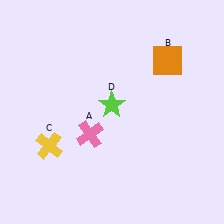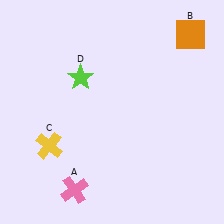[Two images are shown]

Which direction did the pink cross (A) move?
The pink cross (A) moved down.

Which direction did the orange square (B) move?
The orange square (B) moved up.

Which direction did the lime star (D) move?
The lime star (D) moved left.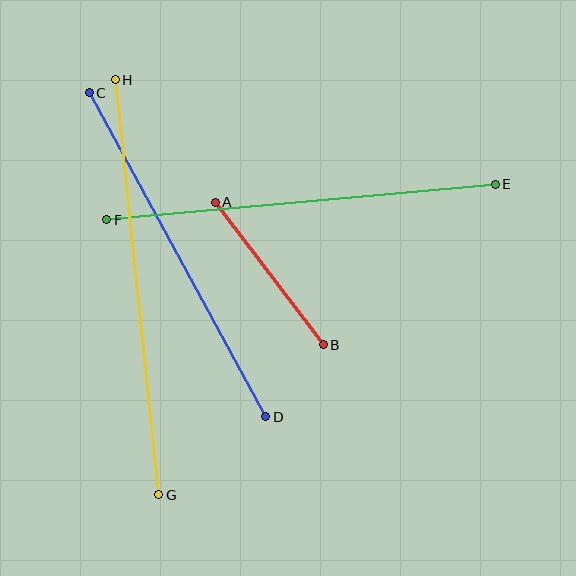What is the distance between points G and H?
The distance is approximately 417 pixels.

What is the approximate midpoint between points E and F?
The midpoint is at approximately (301, 202) pixels.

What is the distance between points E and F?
The distance is approximately 390 pixels.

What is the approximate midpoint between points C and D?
The midpoint is at approximately (178, 255) pixels.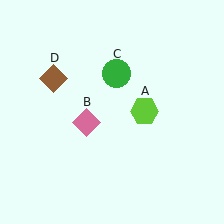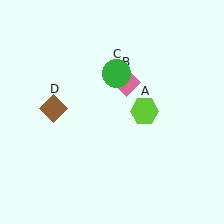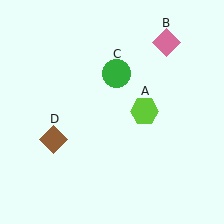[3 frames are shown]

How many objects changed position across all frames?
2 objects changed position: pink diamond (object B), brown diamond (object D).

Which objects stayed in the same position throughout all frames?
Lime hexagon (object A) and green circle (object C) remained stationary.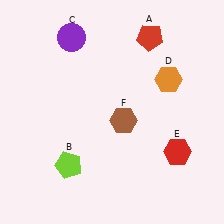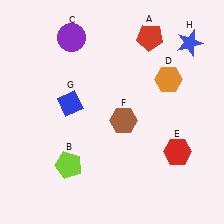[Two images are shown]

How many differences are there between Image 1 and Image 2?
There are 2 differences between the two images.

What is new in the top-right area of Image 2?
A blue star (H) was added in the top-right area of Image 2.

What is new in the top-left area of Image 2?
A blue diamond (G) was added in the top-left area of Image 2.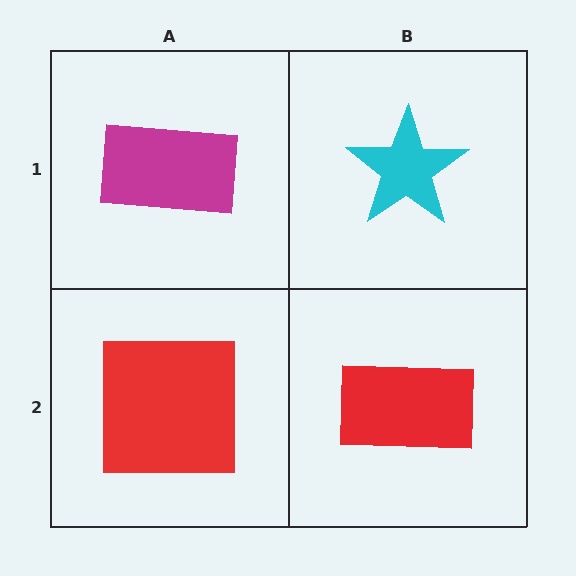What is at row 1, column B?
A cyan star.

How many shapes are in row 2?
2 shapes.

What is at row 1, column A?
A magenta rectangle.